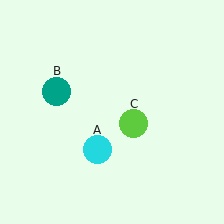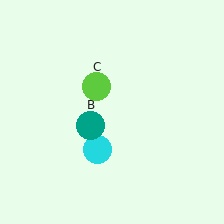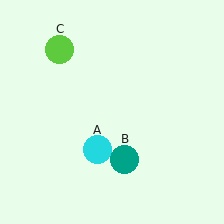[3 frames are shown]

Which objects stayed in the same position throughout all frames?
Cyan circle (object A) remained stationary.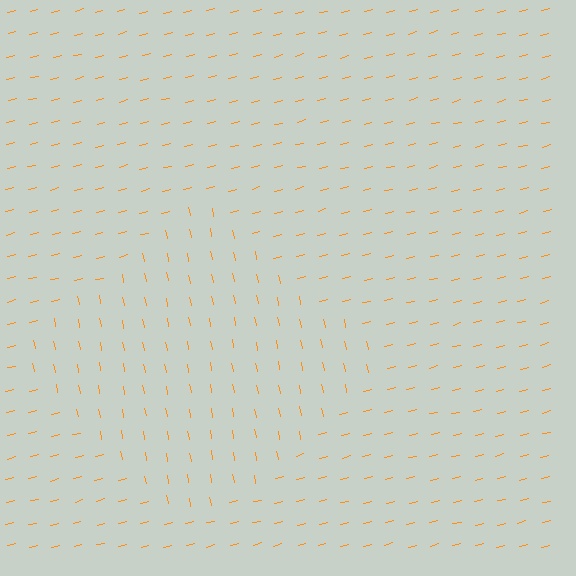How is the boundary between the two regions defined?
The boundary is defined purely by a change in line orientation (approximately 87 degrees difference). All lines are the same color and thickness.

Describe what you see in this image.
The image is filled with small orange line segments. A diamond region in the image has lines oriented differently from the surrounding lines, creating a visible texture boundary.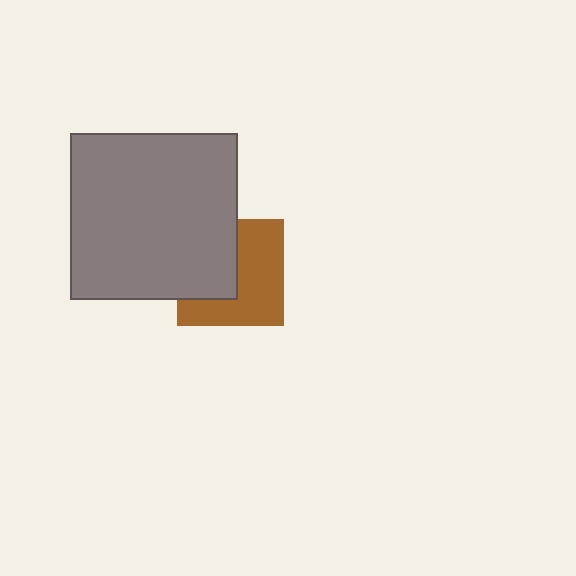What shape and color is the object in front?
The object in front is a gray square.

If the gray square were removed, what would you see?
You would see the complete brown square.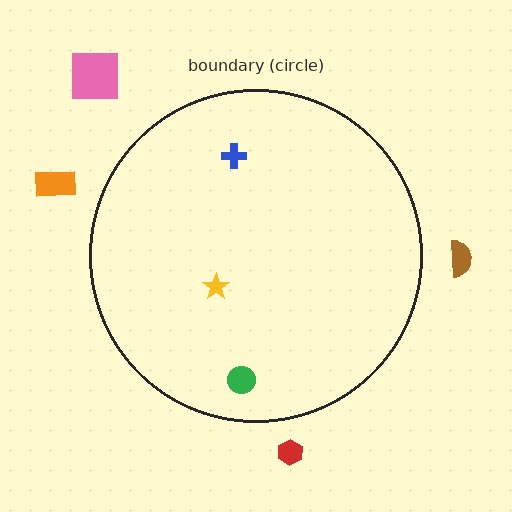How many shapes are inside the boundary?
3 inside, 4 outside.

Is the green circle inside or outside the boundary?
Inside.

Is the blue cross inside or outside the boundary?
Inside.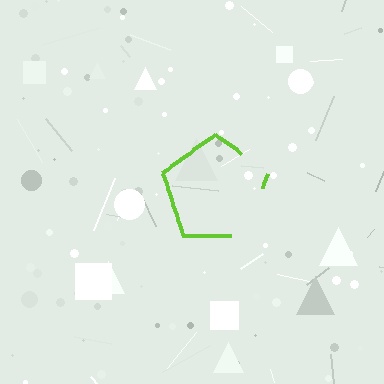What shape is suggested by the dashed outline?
The dashed outline suggests a pentagon.